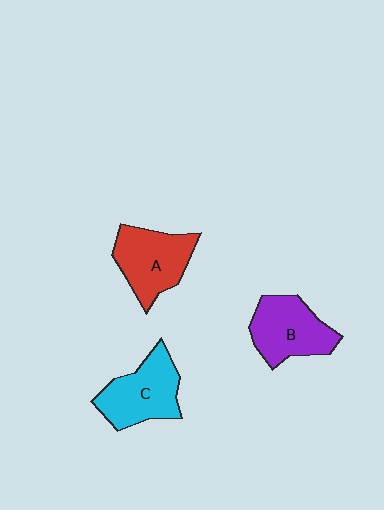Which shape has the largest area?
Shape C (cyan).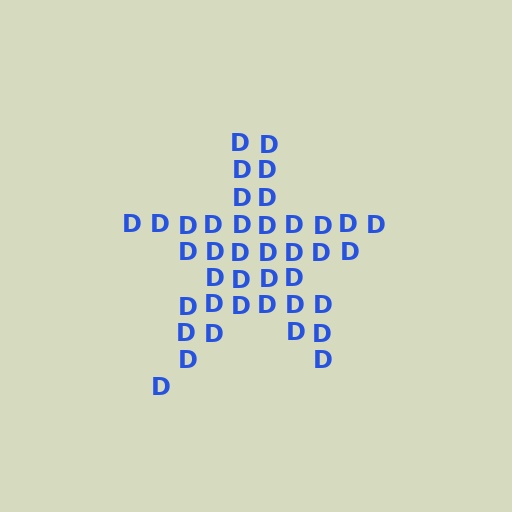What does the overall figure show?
The overall figure shows a star.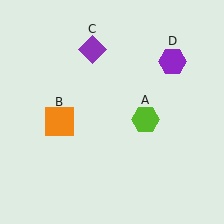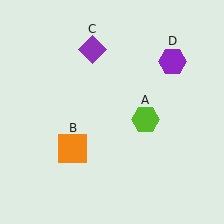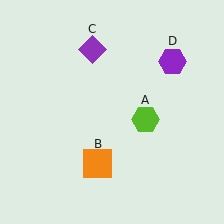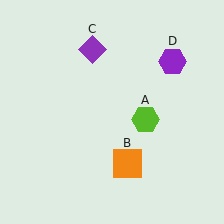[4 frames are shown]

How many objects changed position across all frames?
1 object changed position: orange square (object B).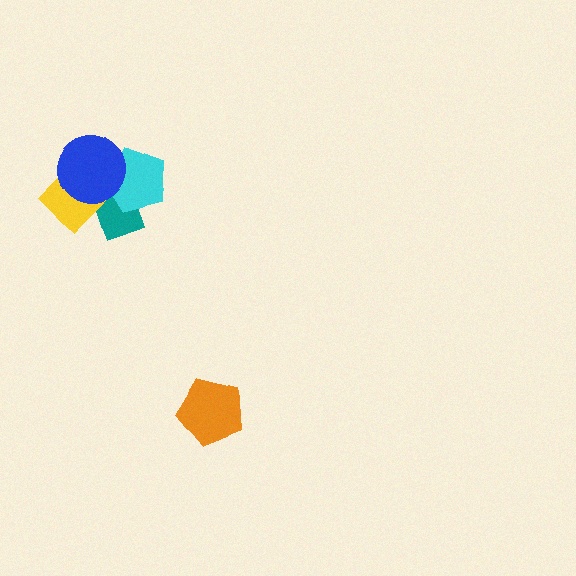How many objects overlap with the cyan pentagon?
2 objects overlap with the cyan pentagon.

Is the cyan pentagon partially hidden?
Yes, it is partially covered by another shape.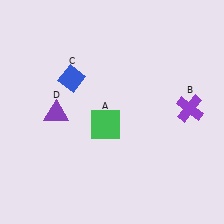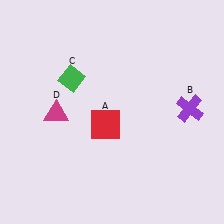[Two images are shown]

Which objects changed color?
A changed from green to red. C changed from blue to green. D changed from purple to magenta.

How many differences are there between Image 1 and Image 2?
There are 3 differences between the two images.